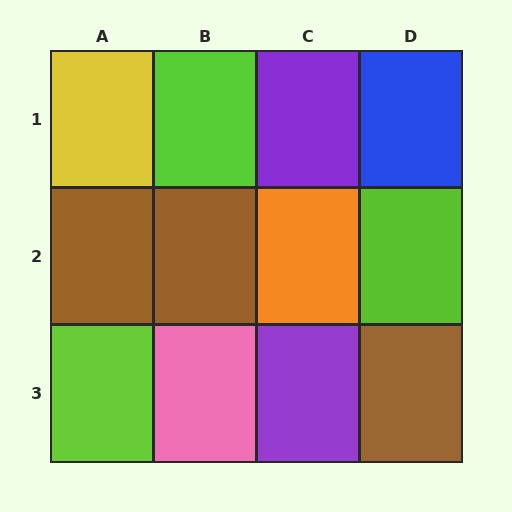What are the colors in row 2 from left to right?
Brown, brown, orange, lime.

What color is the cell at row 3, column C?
Purple.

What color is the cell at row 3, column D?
Brown.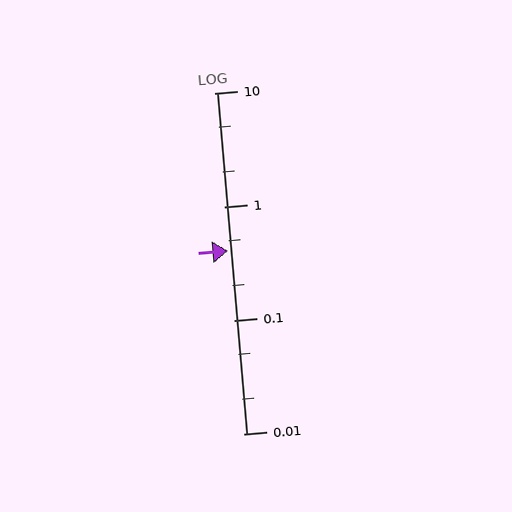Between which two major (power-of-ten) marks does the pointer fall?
The pointer is between 0.1 and 1.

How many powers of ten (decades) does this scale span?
The scale spans 3 decades, from 0.01 to 10.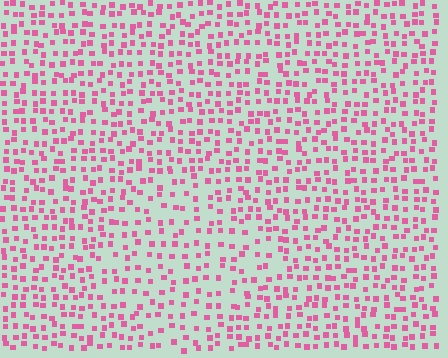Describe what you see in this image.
The image contains small pink elements arranged at two different densities. A diamond-shaped region is visible where the elements are less densely packed than the surrounding area.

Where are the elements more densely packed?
The elements are more densely packed outside the diamond boundary.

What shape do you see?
I see a diamond.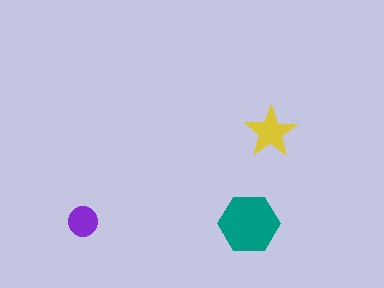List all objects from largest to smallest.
The teal hexagon, the yellow star, the purple circle.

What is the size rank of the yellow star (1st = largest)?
2nd.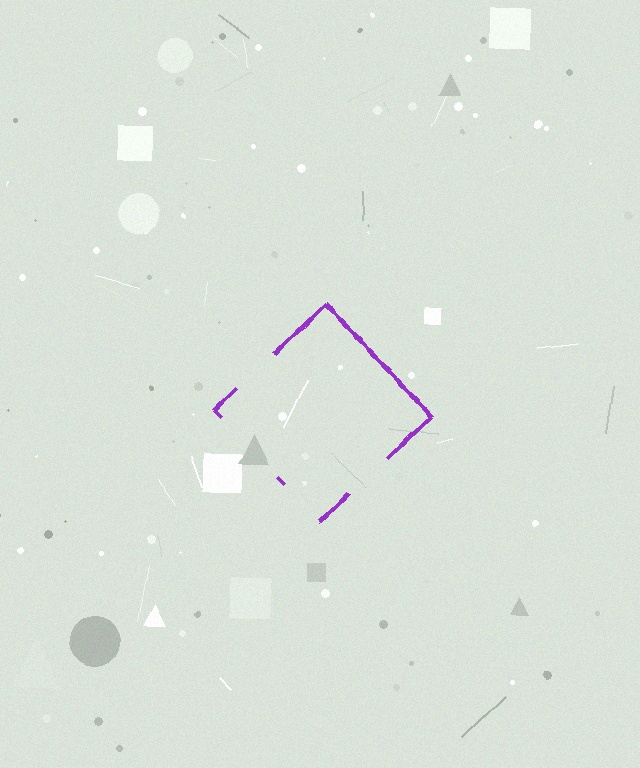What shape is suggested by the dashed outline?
The dashed outline suggests a diamond.